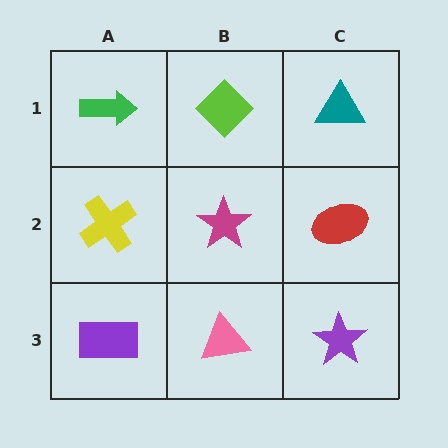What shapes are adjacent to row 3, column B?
A magenta star (row 2, column B), a purple rectangle (row 3, column A), a purple star (row 3, column C).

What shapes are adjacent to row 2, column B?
A lime diamond (row 1, column B), a pink triangle (row 3, column B), a yellow cross (row 2, column A), a red ellipse (row 2, column C).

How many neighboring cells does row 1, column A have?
2.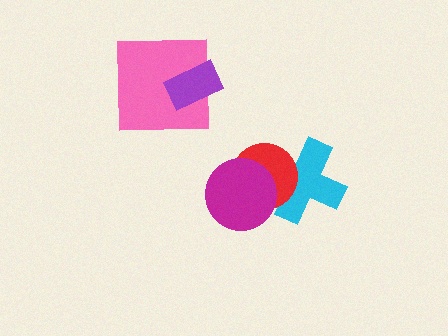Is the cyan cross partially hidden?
Yes, it is partially covered by another shape.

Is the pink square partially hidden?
Yes, it is partially covered by another shape.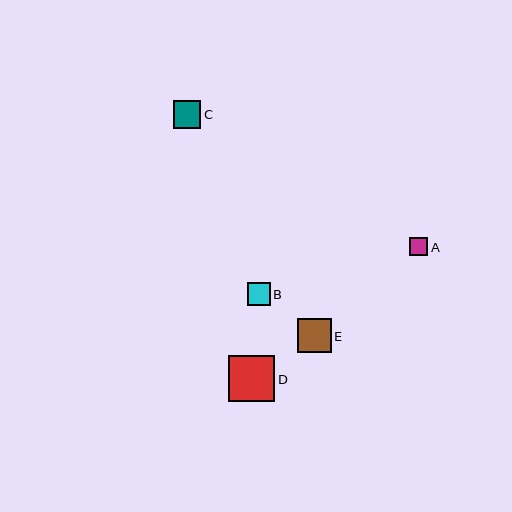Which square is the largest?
Square D is the largest with a size of approximately 46 pixels.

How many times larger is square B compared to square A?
Square B is approximately 1.2 times the size of square A.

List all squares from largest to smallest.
From largest to smallest: D, E, C, B, A.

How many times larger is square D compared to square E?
Square D is approximately 1.4 times the size of square E.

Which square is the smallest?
Square A is the smallest with a size of approximately 19 pixels.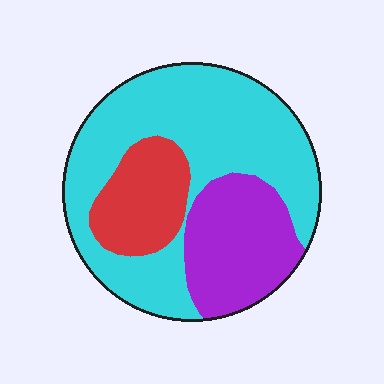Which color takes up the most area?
Cyan, at roughly 60%.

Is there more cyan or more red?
Cyan.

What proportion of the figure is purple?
Purple covers roughly 25% of the figure.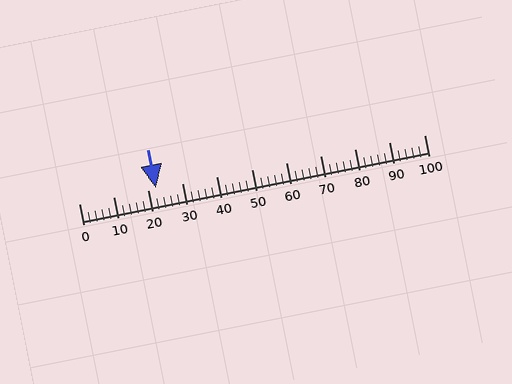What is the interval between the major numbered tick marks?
The major tick marks are spaced 10 units apart.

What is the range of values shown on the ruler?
The ruler shows values from 0 to 100.